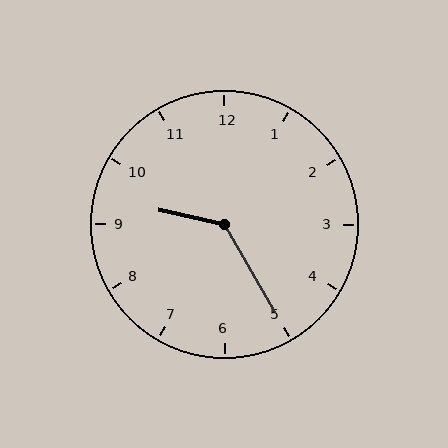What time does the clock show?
9:25.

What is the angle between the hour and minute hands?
Approximately 132 degrees.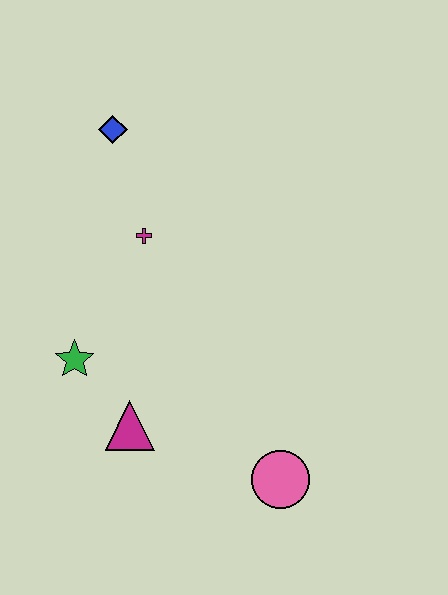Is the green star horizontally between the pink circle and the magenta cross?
No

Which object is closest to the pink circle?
The magenta triangle is closest to the pink circle.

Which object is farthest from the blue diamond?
The pink circle is farthest from the blue diamond.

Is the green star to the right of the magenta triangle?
No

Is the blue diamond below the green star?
No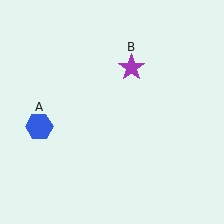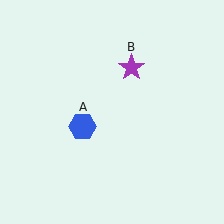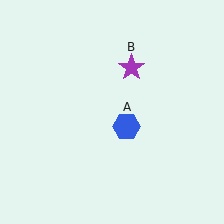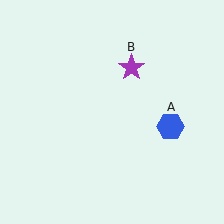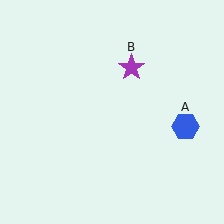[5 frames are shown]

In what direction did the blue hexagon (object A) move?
The blue hexagon (object A) moved right.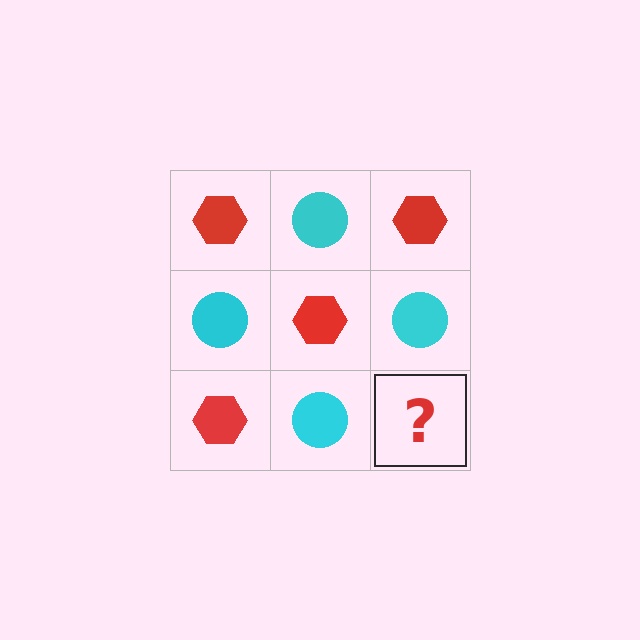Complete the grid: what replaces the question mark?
The question mark should be replaced with a red hexagon.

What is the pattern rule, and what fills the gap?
The rule is that it alternates red hexagon and cyan circle in a checkerboard pattern. The gap should be filled with a red hexagon.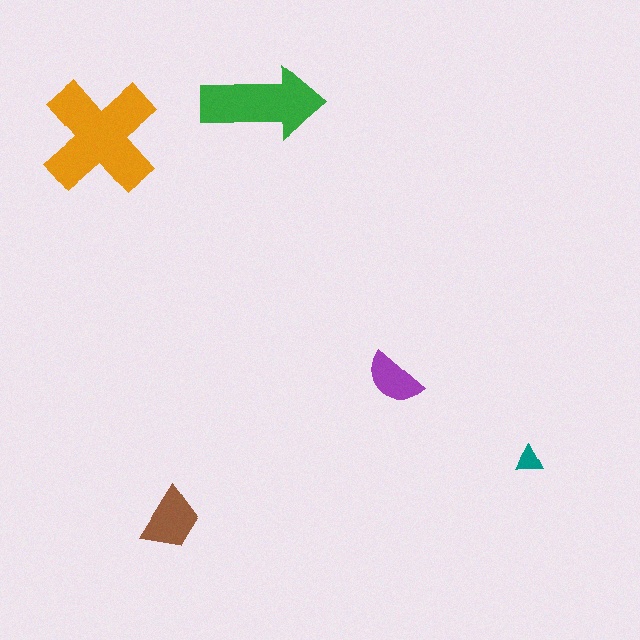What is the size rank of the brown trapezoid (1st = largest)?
3rd.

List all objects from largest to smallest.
The orange cross, the green arrow, the brown trapezoid, the purple semicircle, the teal triangle.